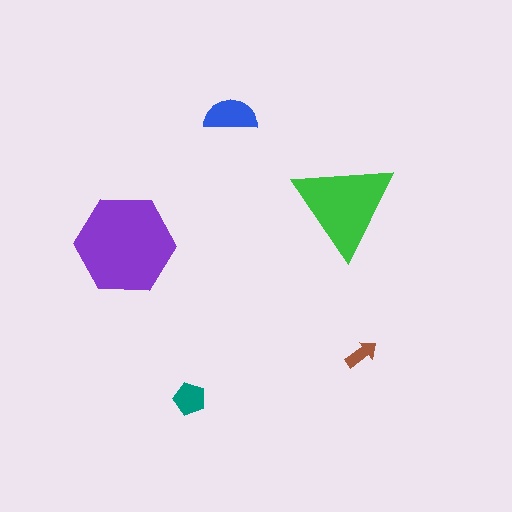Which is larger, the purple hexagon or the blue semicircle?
The purple hexagon.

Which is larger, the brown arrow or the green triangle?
The green triangle.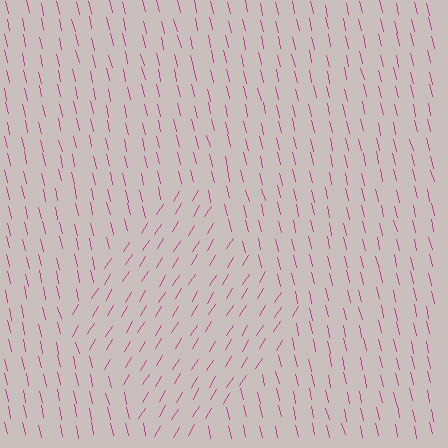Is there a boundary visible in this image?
Yes, there is a texture boundary formed by a change in line orientation.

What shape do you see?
I see a diamond.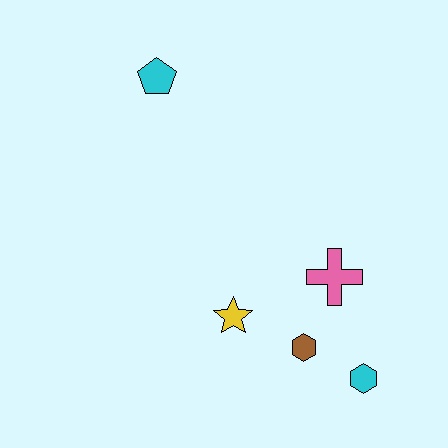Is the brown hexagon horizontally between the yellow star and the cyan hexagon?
Yes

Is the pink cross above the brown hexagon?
Yes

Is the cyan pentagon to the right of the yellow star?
No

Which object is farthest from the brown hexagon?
The cyan pentagon is farthest from the brown hexagon.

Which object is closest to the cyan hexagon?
The brown hexagon is closest to the cyan hexagon.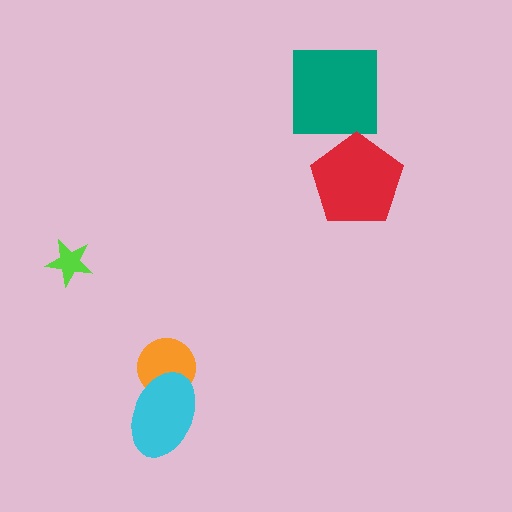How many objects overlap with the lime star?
0 objects overlap with the lime star.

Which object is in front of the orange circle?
The cyan ellipse is in front of the orange circle.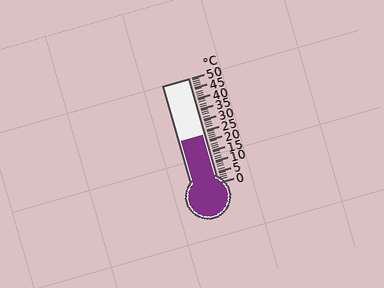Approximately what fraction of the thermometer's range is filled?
The thermometer is filled to approximately 45% of its range.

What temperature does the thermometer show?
The thermometer shows approximately 23°C.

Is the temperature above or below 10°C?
The temperature is above 10°C.